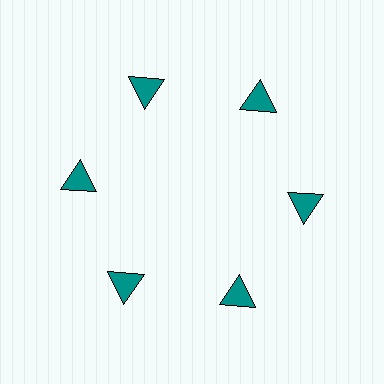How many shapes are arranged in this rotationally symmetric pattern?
There are 6 shapes, arranged in 6 groups of 1.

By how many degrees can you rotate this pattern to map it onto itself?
The pattern maps onto itself every 60 degrees of rotation.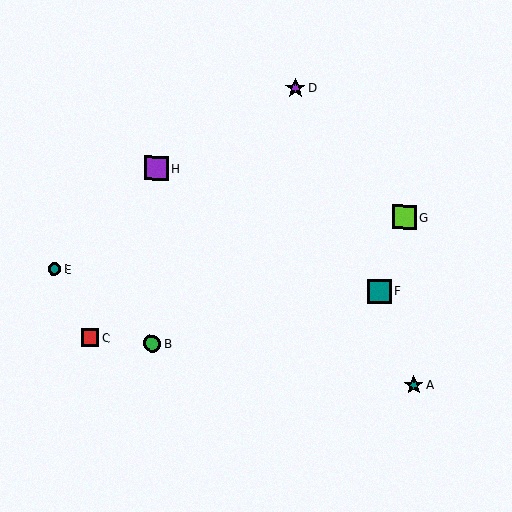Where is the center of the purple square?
The center of the purple square is at (156, 168).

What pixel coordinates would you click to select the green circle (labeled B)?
Click at (152, 344) to select the green circle B.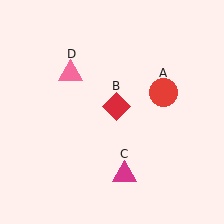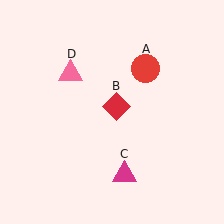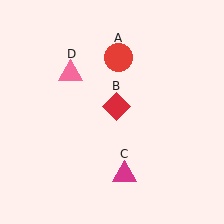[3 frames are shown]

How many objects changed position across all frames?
1 object changed position: red circle (object A).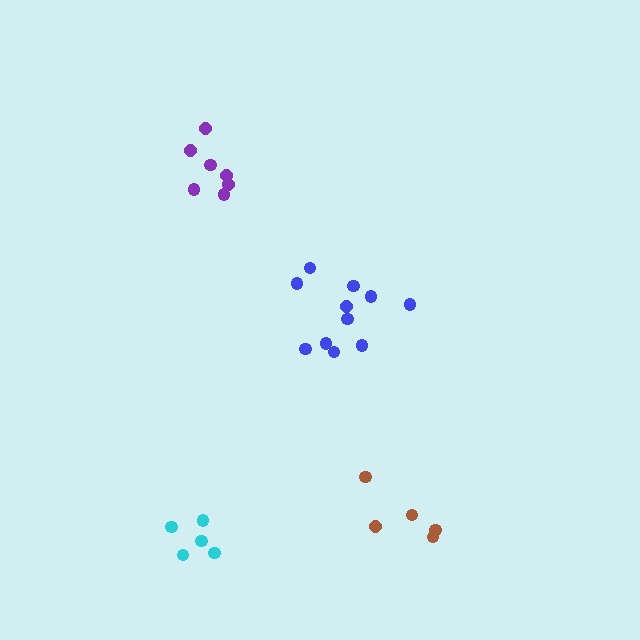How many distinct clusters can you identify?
There are 4 distinct clusters.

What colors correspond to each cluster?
The clusters are colored: cyan, blue, brown, purple.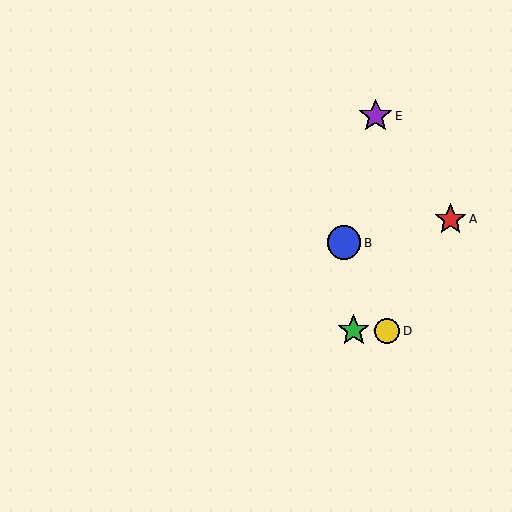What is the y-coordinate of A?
Object A is at y≈219.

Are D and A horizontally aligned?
No, D is at y≈331 and A is at y≈219.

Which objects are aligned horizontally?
Objects C, D are aligned horizontally.